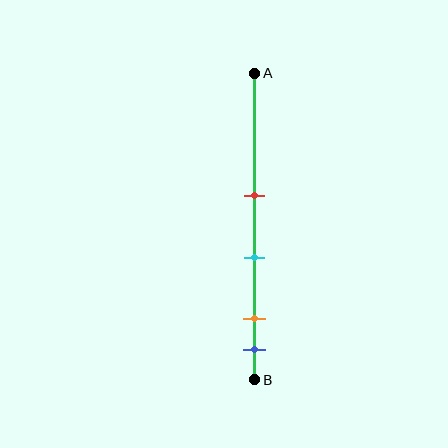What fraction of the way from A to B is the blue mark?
The blue mark is approximately 90% (0.9) of the way from A to B.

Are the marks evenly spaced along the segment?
No, the marks are not evenly spaced.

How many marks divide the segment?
There are 4 marks dividing the segment.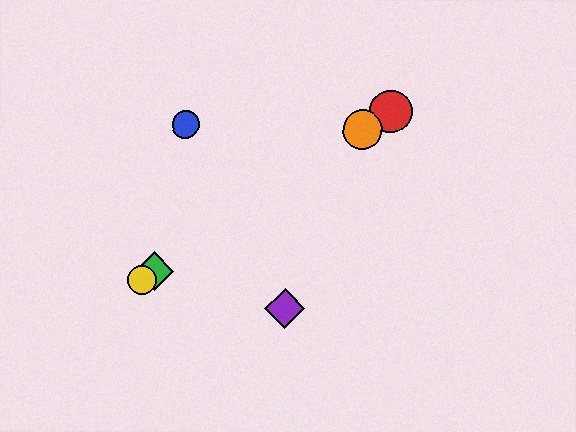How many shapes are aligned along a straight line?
4 shapes (the red circle, the green diamond, the yellow circle, the orange circle) are aligned along a straight line.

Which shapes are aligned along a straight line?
The red circle, the green diamond, the yellow circle, the orange circle are aligned along a straight line.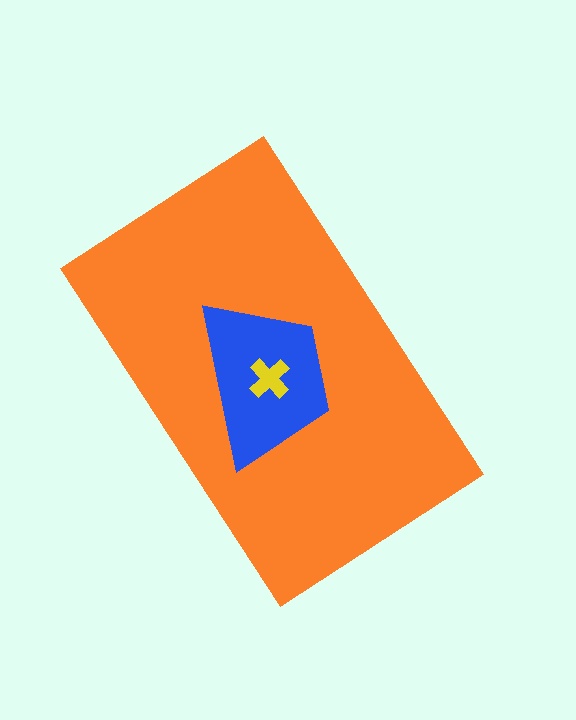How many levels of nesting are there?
3.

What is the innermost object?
The yellow cross.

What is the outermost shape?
The orange rectangle.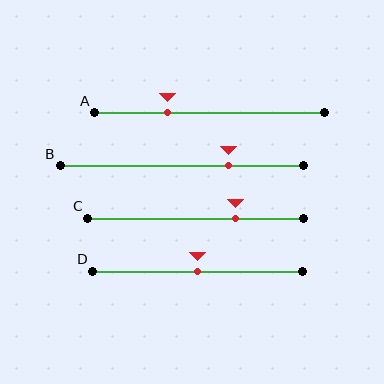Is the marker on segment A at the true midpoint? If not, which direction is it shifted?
No, the marker on segment A is shifted to the left by about 19% of the segment length.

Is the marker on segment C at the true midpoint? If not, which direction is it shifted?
No, the marker on segment C is shifted to the right by about 19% of the segment length.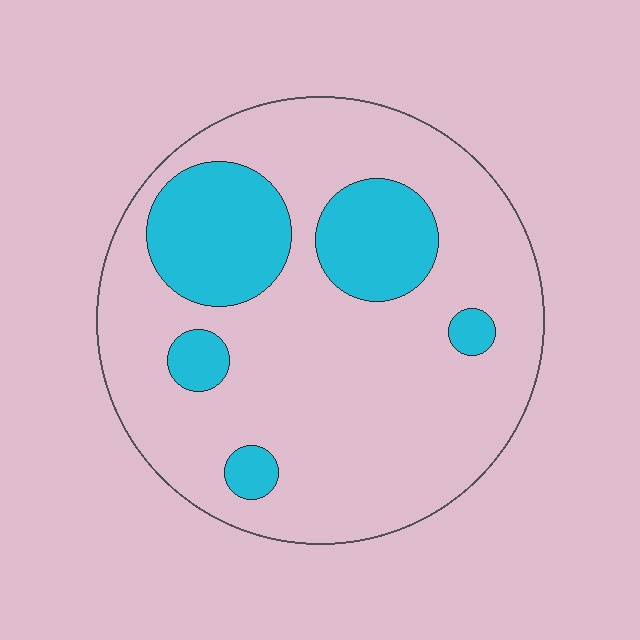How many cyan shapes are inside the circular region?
5.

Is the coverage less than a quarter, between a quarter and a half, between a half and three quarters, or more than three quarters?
Less than a quarter.